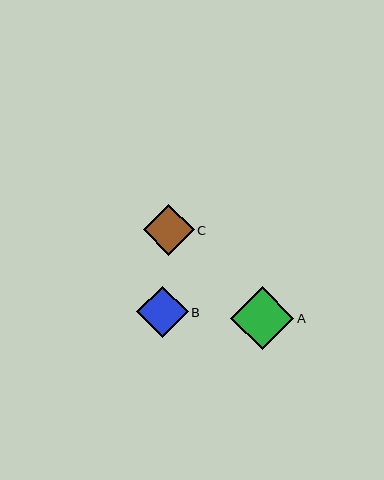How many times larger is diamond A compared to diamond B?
Diamond A is approximately 1.2 times the size of diamond B.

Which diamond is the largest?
Diamond A is the largest with a size of approximately 63 pixels.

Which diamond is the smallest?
Diamond C is the smallest with a size of approximately 51 pixels.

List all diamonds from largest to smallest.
From largest to smallest: A, B, C.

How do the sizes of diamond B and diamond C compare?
Diamond B and diamond C are approximately the same size.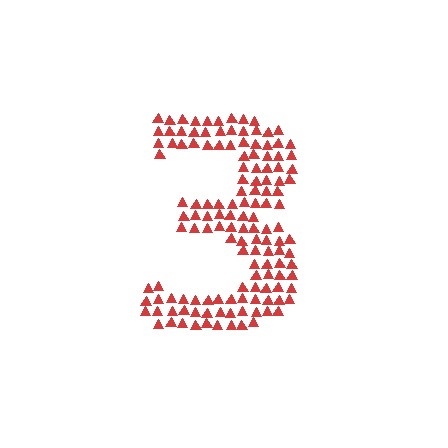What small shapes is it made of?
It is made of small triangles.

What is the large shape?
The large shape is the digit 3.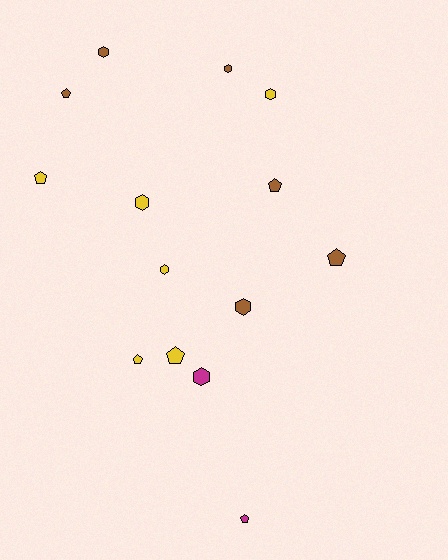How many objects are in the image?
There are 14 objects.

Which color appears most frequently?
Yellow, with 6 objects.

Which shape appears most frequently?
Pentagon, with 7 objects.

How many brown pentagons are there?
There are 3 brown pentagons.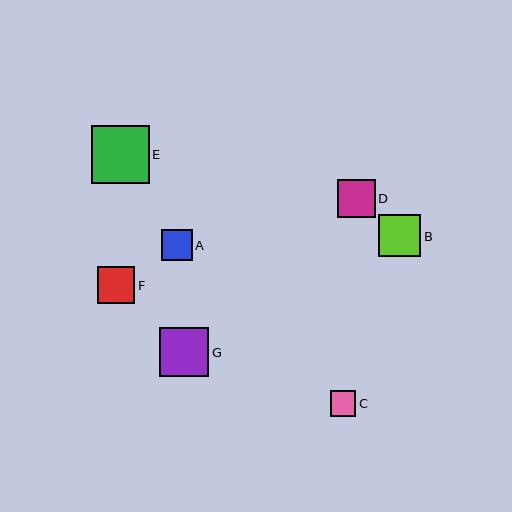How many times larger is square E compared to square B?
Square E is approximately 1.4 times the size of square B.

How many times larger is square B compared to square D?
Square B is approximately 1.1 times the size of square D.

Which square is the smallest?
Square C is the smallest with a size of approximately 26 pixels.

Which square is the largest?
Square E is the largest with a size of approximately 58 pixels.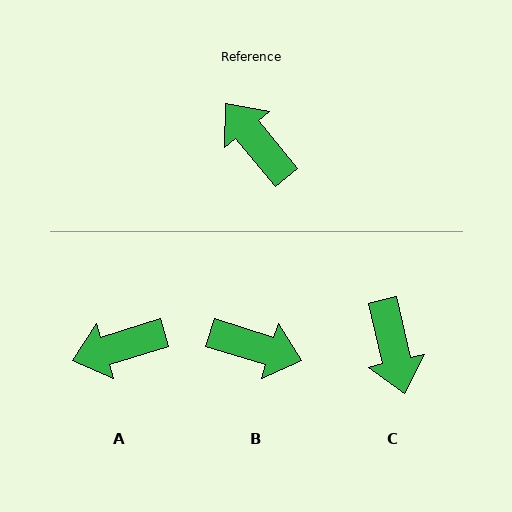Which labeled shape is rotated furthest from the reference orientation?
C, about 154 degrees away.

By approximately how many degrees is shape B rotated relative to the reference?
Approximately 146 degrees clockwise.